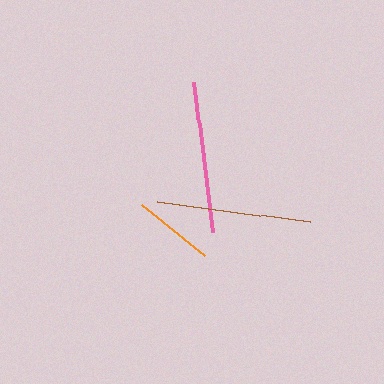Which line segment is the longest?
The brown line is the longest at approximately 154 pixels.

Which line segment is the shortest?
The orange line is the shortest at approximately 81 pixels.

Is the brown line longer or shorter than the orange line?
The brown line is longer than the orange line.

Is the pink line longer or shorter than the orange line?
The pink line is longer than the orange line.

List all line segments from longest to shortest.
From longest to shortest: brown, pink, orange.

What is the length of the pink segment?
The pink segment is approximately 151 pixels long.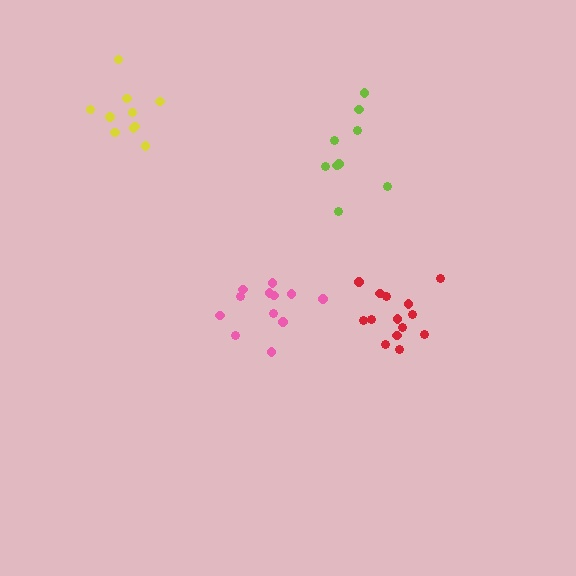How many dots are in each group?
Group 1: 9 dots, Group 2: 10 dots, Group 3: 12 dots, Group 4: 14 dots (45 total).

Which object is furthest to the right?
The red cluster is rightmost.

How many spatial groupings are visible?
There are 4 spatial groupings.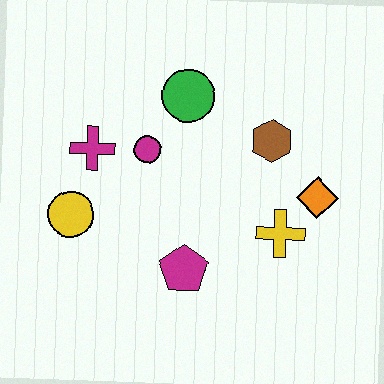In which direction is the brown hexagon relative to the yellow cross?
The brown hexagon is above the yellow cross.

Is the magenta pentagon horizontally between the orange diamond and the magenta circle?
Yes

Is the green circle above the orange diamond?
Yes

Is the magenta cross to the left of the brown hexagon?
Yes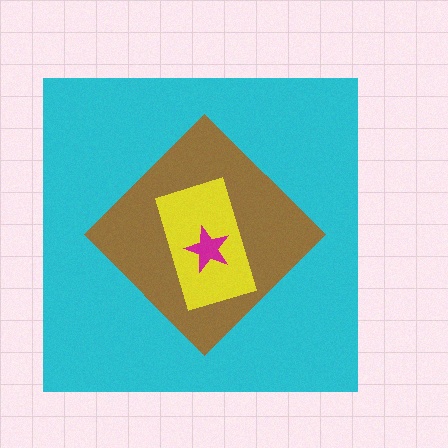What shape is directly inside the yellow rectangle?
The magenta star.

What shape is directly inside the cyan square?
The brown diamond.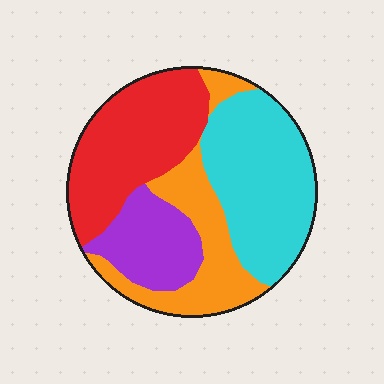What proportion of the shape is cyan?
Cyan takes up about one third (1/3) of the shape.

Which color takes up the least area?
Purple, at roughly 15%.